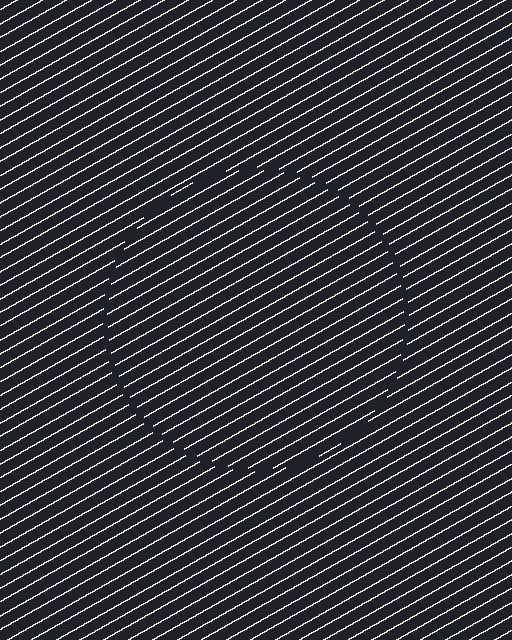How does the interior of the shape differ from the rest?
The interior of the shape contains the same grating, shifted by half a period — the contour is defined by the phase discontinuity where line-ends from the inner and outer gratings abut.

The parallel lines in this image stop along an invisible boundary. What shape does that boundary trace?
An illusory circle. The interior of the shape contains the same grating, shifted by half a period — the contour is defined by the phase discontinuity where line-ends from the inner and outer gratings abut.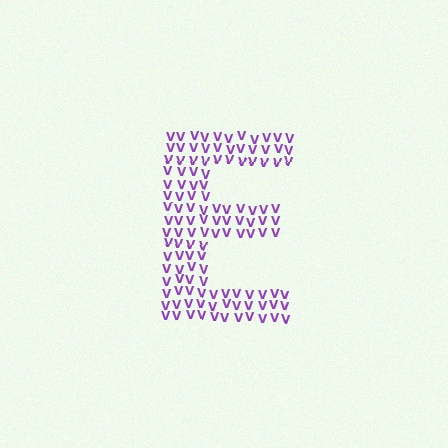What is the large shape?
The large shape is the letter E.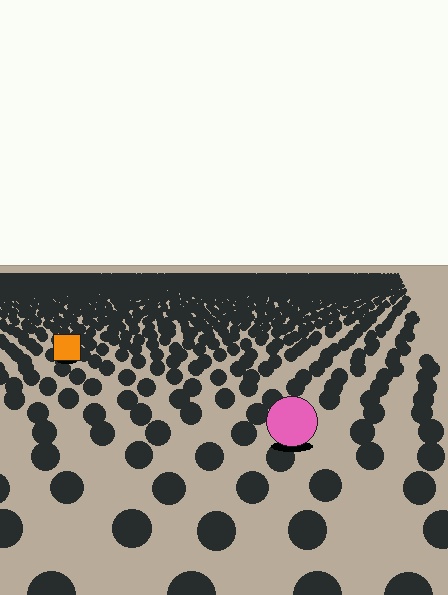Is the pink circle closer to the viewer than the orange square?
Yes. The pink circle is closer — you can tell from the texture gradient: the ground texture is coarser near it.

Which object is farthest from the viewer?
The orange square is farthest from the viewer. It appears smaller and the ground texture around it is denser.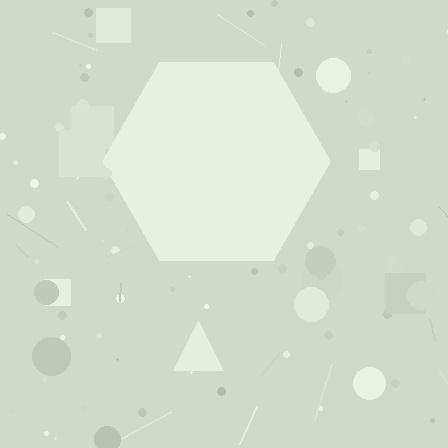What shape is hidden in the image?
A hexagon is hidden in the image.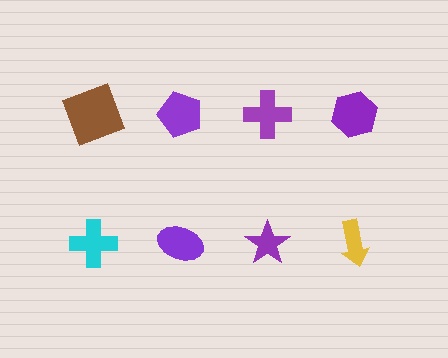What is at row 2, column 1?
A cyan cross.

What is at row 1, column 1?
A brown square.